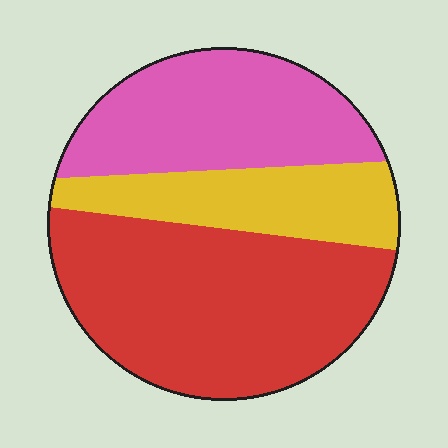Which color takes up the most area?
Red, at roughly 50%.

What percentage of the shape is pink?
Pink takes up about one third (1/3) of the shape.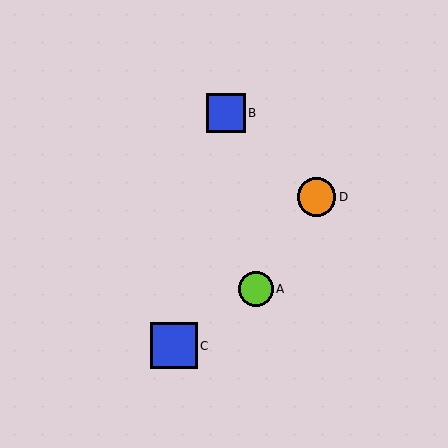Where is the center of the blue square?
The center of the blue square is at (174, 346).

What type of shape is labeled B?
Shape B is a blue square.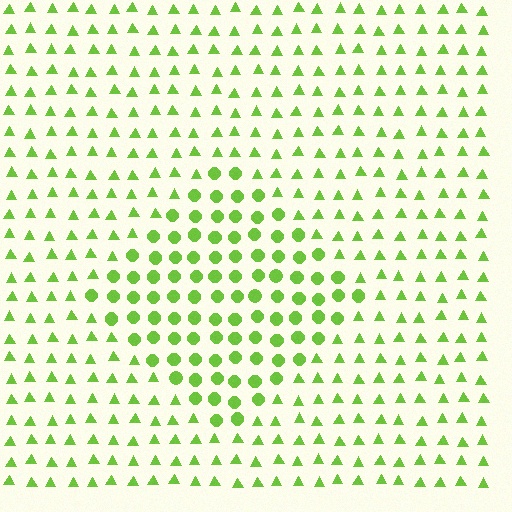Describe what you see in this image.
The image is filled with small lime elements arranged in a uniform grid. A diamond-shaped region contains circles, while the surrounding area contains triangles. The boundary is defined purely by the change in element shape.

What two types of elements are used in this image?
The image uses circles inside the diamond region and triangles outside it.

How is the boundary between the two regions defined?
The boundary is defined by a change in element shape: circles inside vs. triangles outside. All elements share the same color and spacing.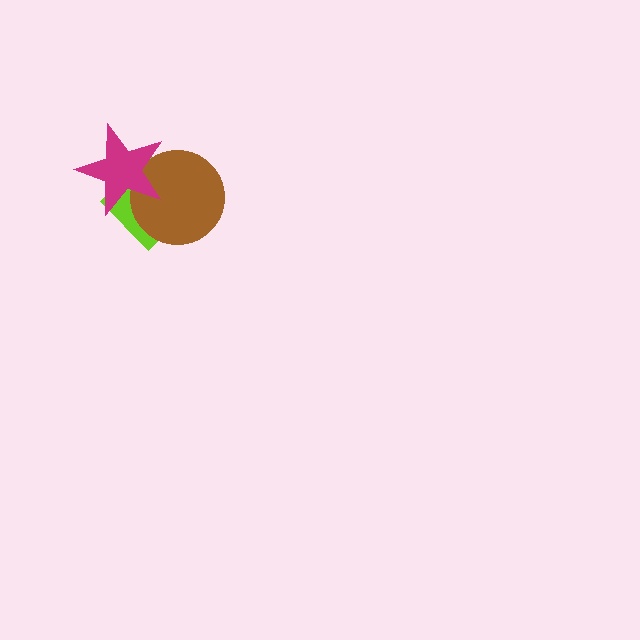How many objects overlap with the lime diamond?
2 objects overlap with the lime diamond.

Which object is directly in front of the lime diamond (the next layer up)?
The brown circle is directly in front of the lime diamond.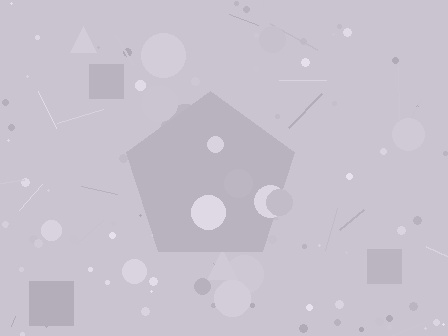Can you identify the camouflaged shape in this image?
The camouflaged shape is a pentagon.